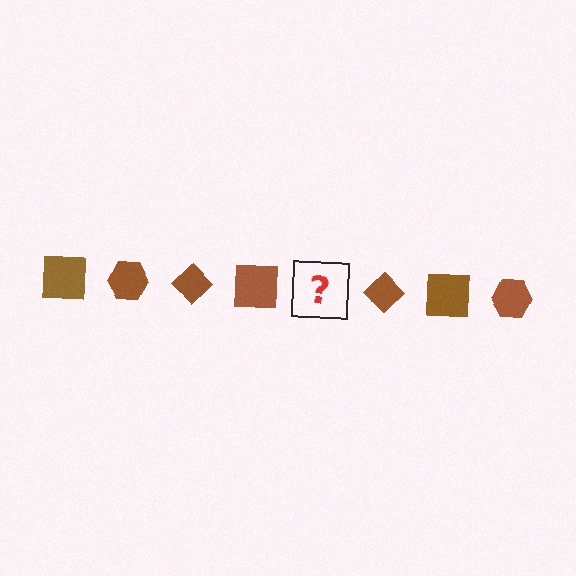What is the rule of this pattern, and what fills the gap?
The rule is that the pattern cycles through square, hexagon, diamond shapes in brown. The gap should be filled with a brown hexagon.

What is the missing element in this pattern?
The missing element is a brown hexagon.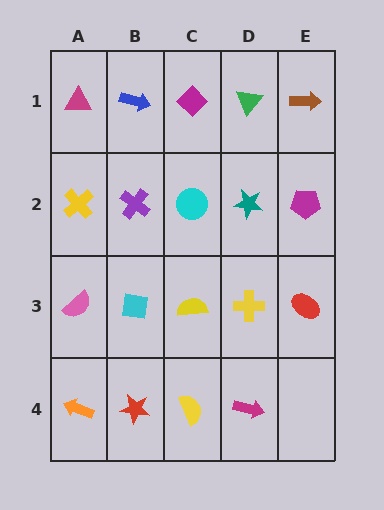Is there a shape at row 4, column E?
No, that cell is empty.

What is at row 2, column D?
A teal star.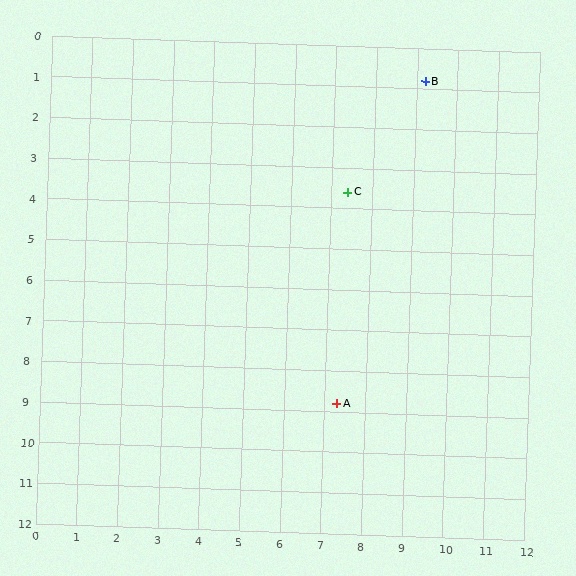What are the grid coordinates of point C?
Point C is at approximately (7.4, 3.6).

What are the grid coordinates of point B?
Point B is at approximately (9.2, 0.8).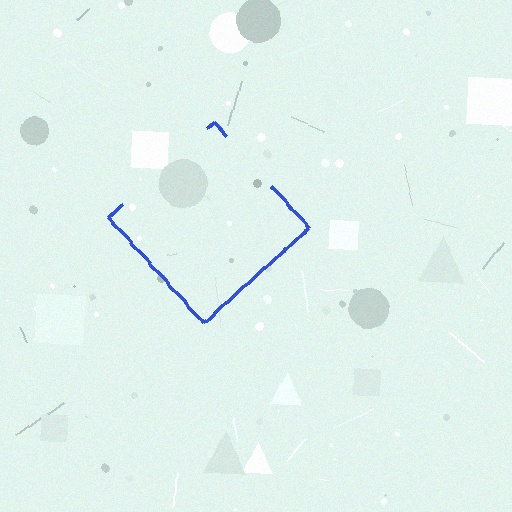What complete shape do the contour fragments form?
The contour fragments form a diamond.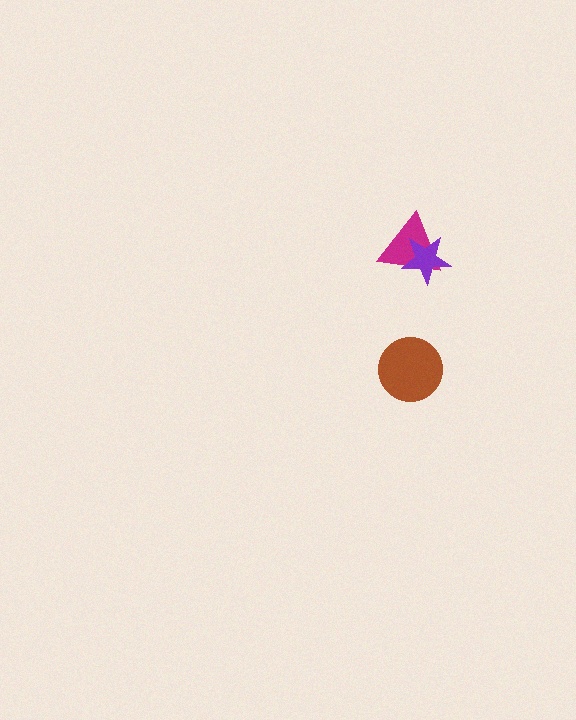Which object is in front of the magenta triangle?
The purple star is in front of the magenta triangle.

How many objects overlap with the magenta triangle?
1 object overlaps with the magenta triangle.